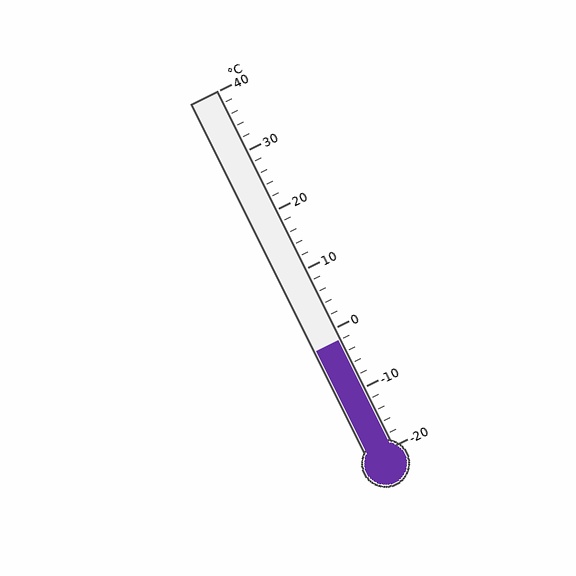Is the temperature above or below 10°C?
The temperature is below 10°C.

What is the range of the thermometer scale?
The thermometer scale ranges from -20°C to 40°C.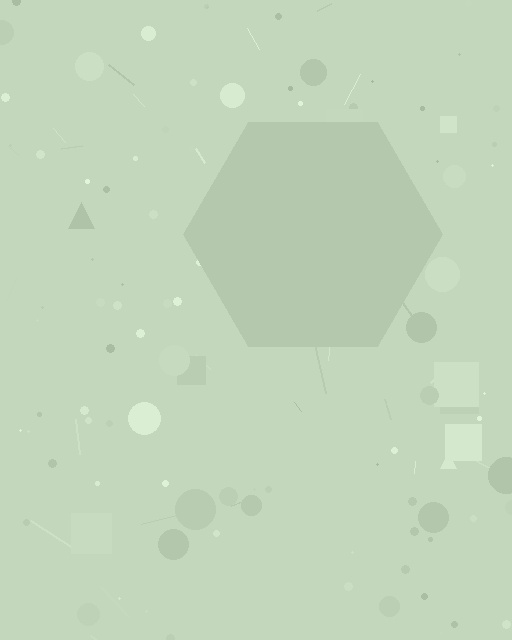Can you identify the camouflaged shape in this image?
The camouflaged shape is a hexagon.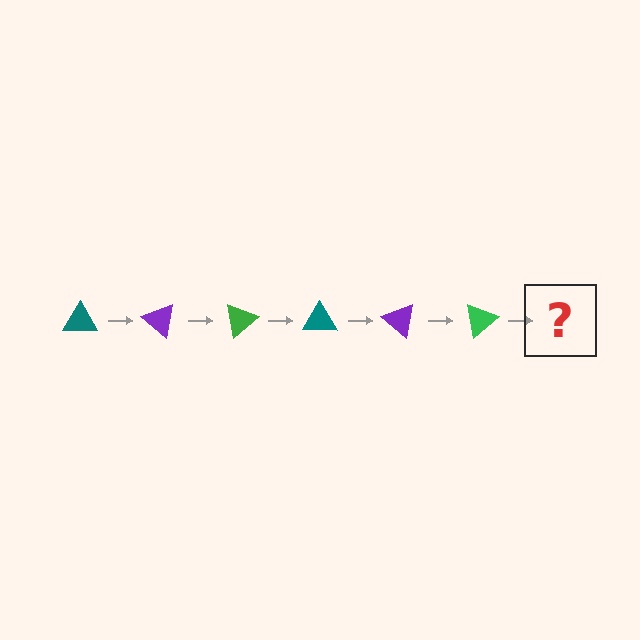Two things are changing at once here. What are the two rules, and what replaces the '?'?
The two rules are that it rotates 40 degrees each step and the color cycles through teal, purple, and green. The '?' should be a teal triangle, rotated 240 degrees from the start.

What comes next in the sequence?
The next element should be a teal triangle, rotated 240 degrees from the start.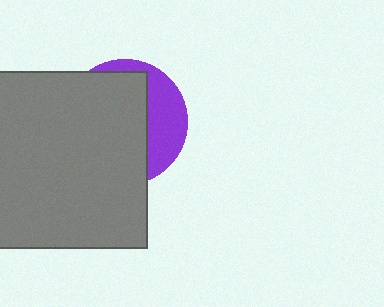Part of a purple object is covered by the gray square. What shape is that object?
It is a circle.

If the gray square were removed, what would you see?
You would see the complete purple circle.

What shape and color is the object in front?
The object in front is a gray square.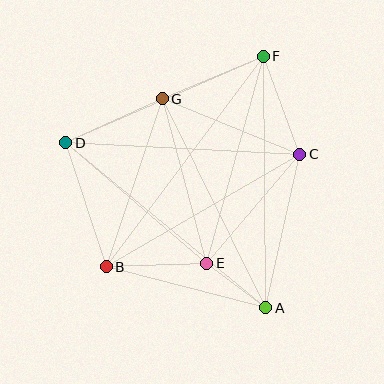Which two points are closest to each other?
Points A and E are closest to each other.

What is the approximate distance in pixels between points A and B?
The distance between A and B is approximately 165 pixels.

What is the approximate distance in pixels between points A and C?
The distance between A and C is approximately 157 pixels.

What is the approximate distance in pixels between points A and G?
The distance between A and G is approximately 233 pixels.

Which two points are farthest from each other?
Points B and F are farthest from each other.